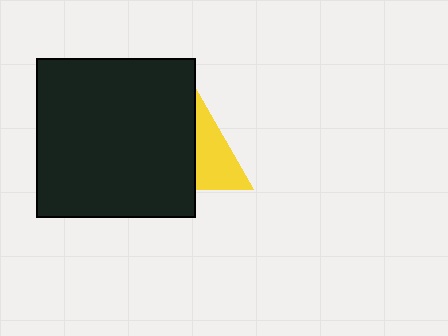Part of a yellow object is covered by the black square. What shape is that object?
It is a triangle.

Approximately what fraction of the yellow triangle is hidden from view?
Roughly 52% of the yellow triangle is hidden behind the black square.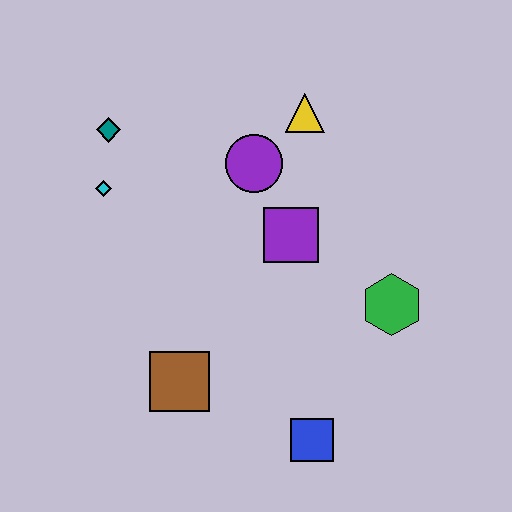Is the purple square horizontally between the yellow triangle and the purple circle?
Yes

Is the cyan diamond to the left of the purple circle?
Yes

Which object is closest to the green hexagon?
The purple square is closest to the green hexagon.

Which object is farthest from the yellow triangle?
The blue square is farthest from the yellow triangle.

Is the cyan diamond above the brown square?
Yes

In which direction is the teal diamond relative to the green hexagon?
The teal diamond is to the left of the green hexagon.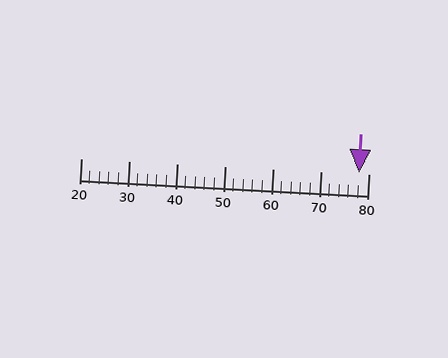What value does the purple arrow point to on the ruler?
The purple arrow points to approximately 78.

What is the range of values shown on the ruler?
The ruler shows values from 20 to 80.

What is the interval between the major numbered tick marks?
The major tick marks are spaced 10 units apart.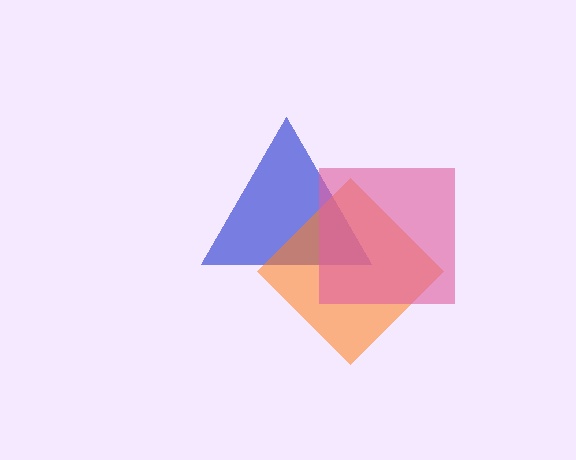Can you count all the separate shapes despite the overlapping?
Yes, there are 3 separate shapes.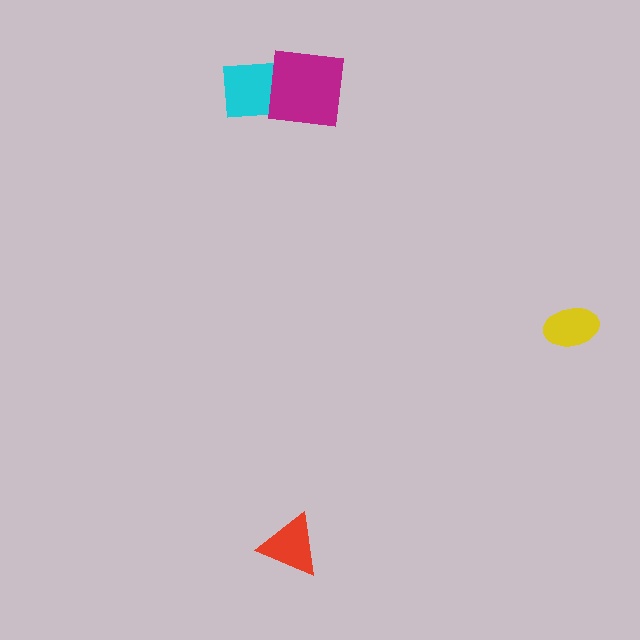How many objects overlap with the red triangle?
0 objects overlap with the red triangle.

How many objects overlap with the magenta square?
1 object overlaps with the magenta square.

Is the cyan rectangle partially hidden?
Yes, it is partially covered by another shape.